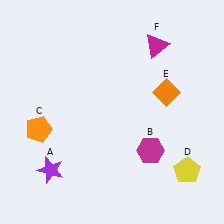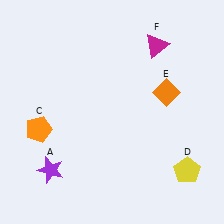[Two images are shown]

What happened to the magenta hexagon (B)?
The magenta hexagon (B) was removed in Image 2. It was in the bottom-right area of Image 1.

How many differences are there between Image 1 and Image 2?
There is 1 difference between the two images.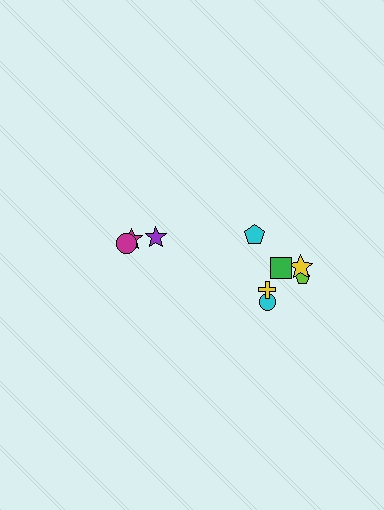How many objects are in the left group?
There are 3 objects.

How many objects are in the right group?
There are 6 objects.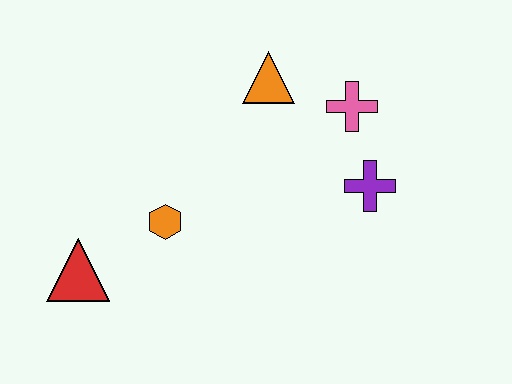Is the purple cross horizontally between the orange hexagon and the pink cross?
No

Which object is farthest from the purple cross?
The red triangle is farthest from the purple cross.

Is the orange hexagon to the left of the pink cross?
Yes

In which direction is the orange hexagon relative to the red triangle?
The orange hexagon is to the right of the red triangle.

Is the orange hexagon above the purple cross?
No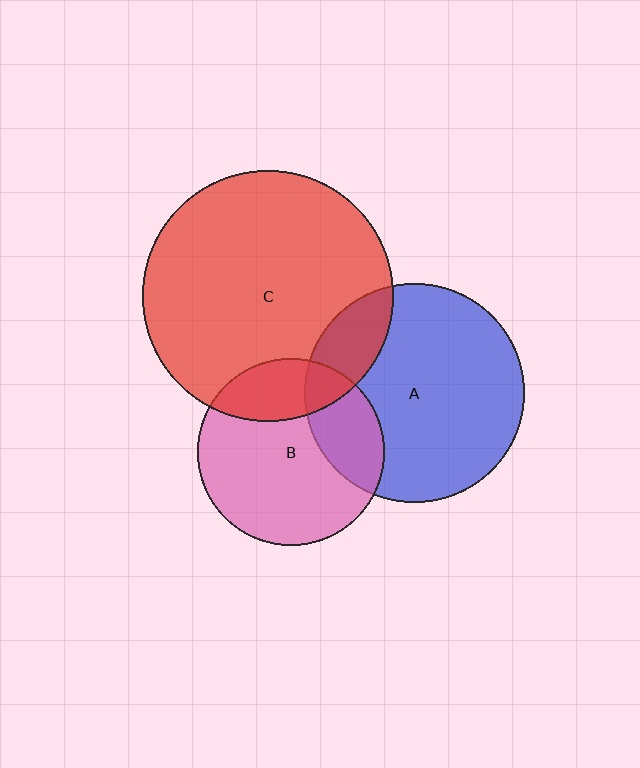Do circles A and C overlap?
Yes.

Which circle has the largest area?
Circle C (red).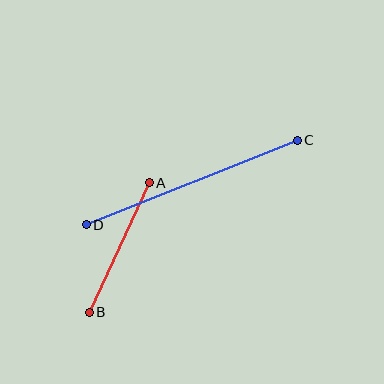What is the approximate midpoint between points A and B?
The midpoint is at approximately (119, 248) pixels.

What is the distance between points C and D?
The distance is approximately 227 pixels.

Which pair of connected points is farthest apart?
Points C and D are farthest apart.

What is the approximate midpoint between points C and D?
The midpoint is at approximately (192, 182) pixels.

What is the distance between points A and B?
The distance is approximately 143 pixels.